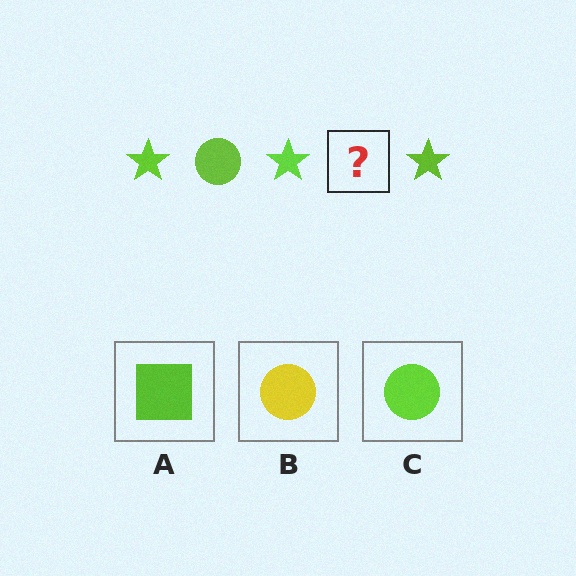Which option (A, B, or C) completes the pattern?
C.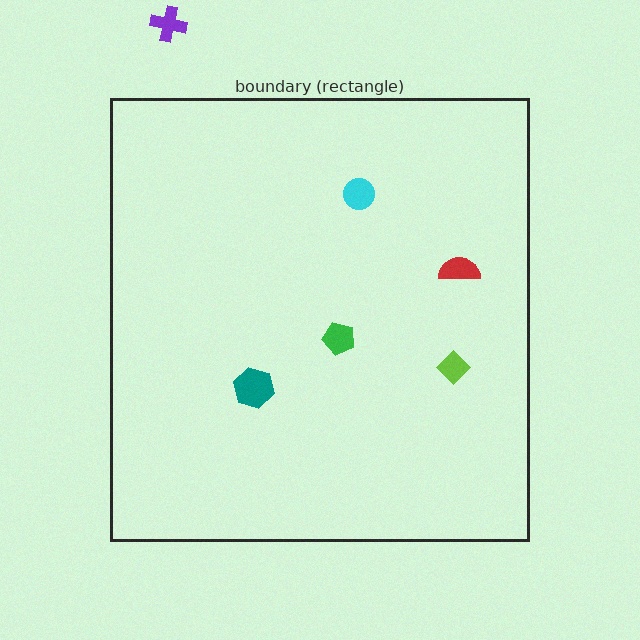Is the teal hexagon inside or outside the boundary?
Inside.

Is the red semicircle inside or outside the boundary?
Inside.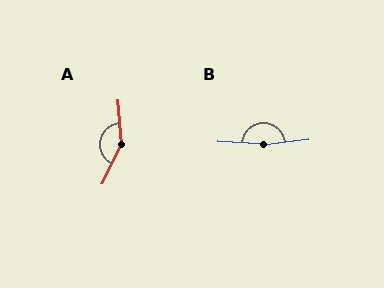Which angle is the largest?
B, at approximately 170 degrees.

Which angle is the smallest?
A, at approximately 150 degrees.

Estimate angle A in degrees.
Approximately 150 degrees.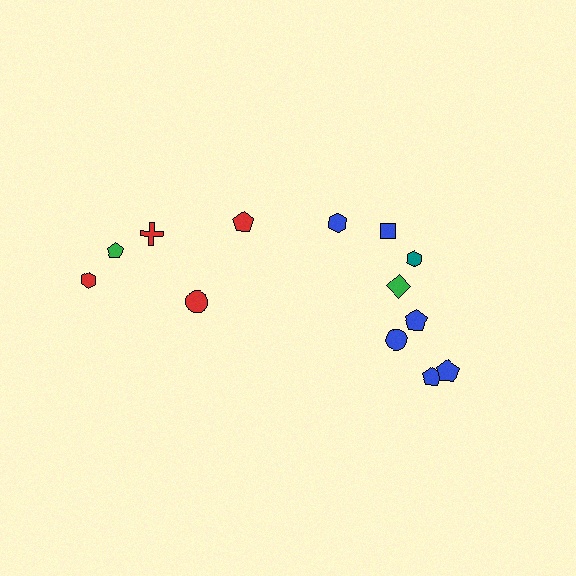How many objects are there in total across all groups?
There are 13 objects.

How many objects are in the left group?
There are 5 objects.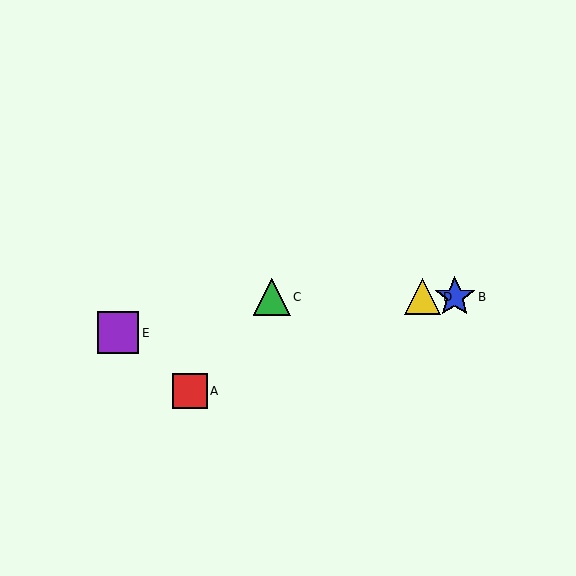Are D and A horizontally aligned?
No, D is at y≈297 and A is at y≈391.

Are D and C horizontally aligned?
Yes, both are at y≈297.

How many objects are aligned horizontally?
3 objects (B, C, D) are aligned horizontally.